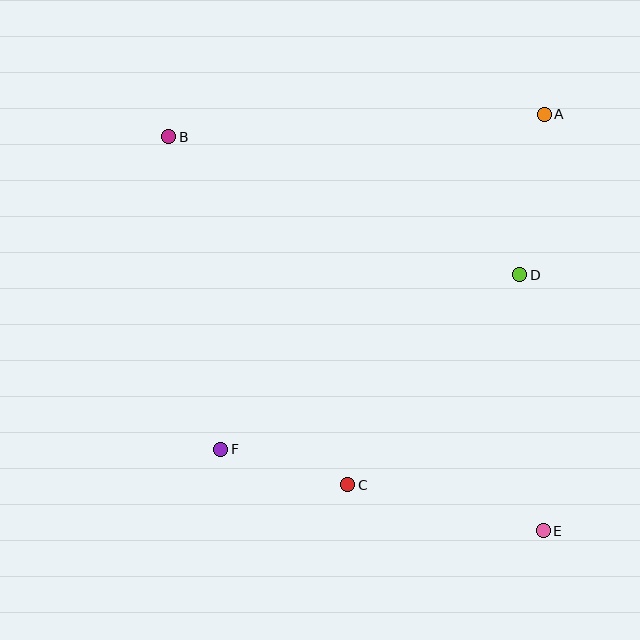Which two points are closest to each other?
Points C and F are closest to each other.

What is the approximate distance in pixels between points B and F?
The distance between B and F is approximately 317 pixels.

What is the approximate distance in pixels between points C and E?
The distance between C and E is approximately 201 pixels.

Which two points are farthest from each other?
Points B and E are farthest from each other.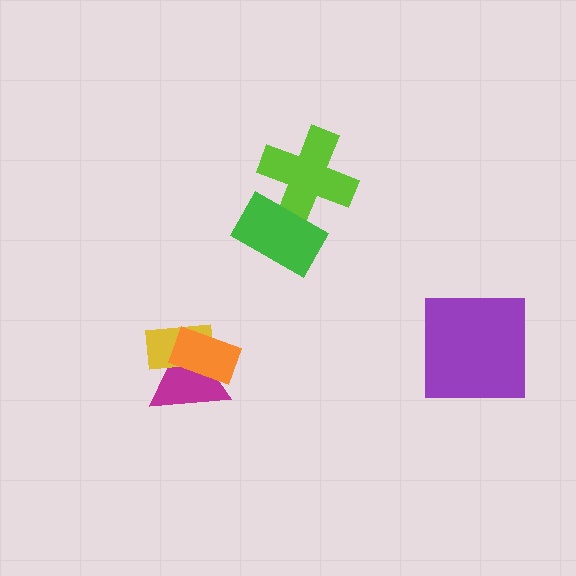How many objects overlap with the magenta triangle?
2 objects overlap with the magenta triangle.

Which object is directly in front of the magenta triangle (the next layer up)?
The yellow rectangle is directly in front of the magenta triangle.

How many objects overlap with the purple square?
0 objects overlap with the purple square.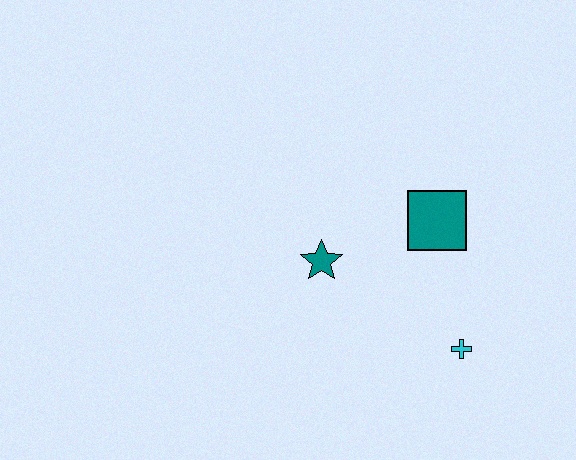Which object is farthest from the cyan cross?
The teal star is farthest from the cyan cross.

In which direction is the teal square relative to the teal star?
The teal square is to the right of the teal star.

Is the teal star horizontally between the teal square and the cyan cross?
No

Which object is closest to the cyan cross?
The teal square is closest to the cyan cross.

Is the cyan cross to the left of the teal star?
No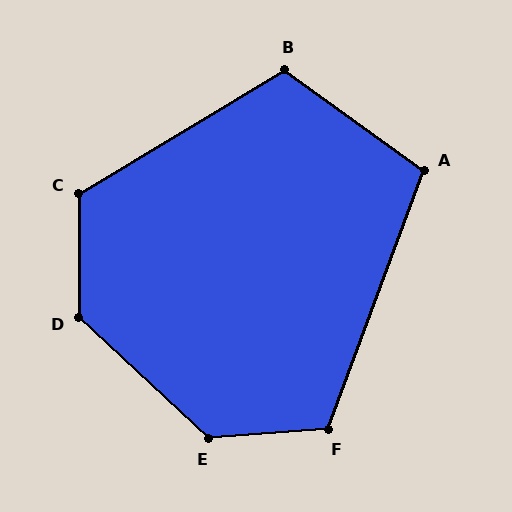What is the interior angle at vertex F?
Approximately 114 degrees (obtuse).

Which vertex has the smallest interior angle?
A, at approximately 106 degrees.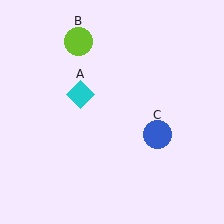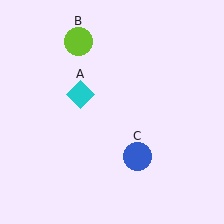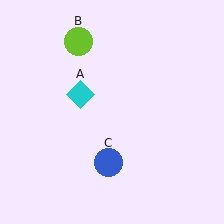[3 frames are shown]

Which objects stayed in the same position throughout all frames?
Cyan diamond (object A) and lime circle (object B) remained stationary.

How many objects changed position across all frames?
1 object changed position: blue circle (object C).